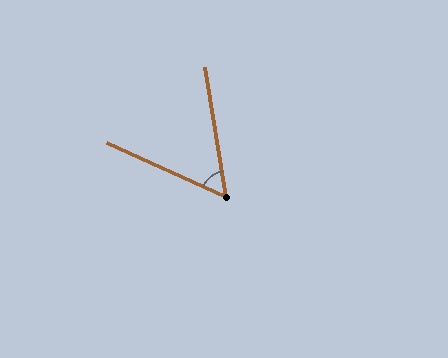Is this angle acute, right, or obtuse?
It is acute.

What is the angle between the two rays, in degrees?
Approximately 56 degrees.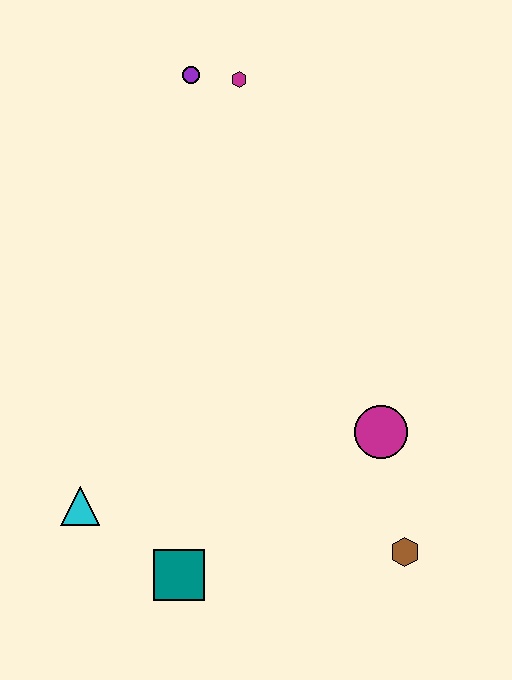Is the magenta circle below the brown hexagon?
No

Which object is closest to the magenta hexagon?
The purple circle is closest to the magenta hexagon.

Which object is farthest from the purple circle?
The brown hexagon is farthest from the purple circle.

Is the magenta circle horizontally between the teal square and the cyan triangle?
No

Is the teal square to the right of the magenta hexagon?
No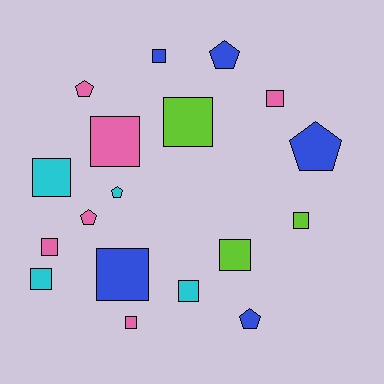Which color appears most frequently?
Pink, with 6 objects.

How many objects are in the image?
There are 18 objects.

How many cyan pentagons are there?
There is 1 cyan pentagon.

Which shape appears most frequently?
Square, with 12 objects.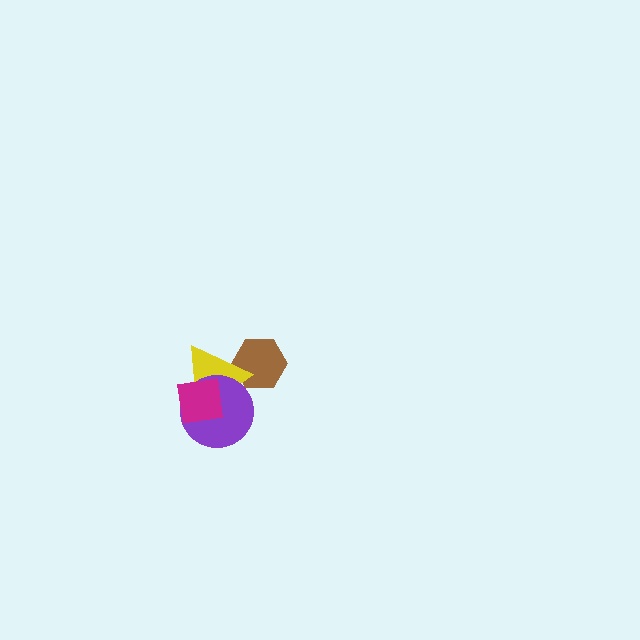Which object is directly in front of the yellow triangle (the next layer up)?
The purple circle is directly in front of the yellow triangle.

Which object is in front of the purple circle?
The magenta square is in front of the purple circle.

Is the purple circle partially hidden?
Yes, it is partially covered by another shape.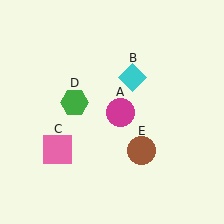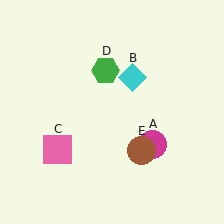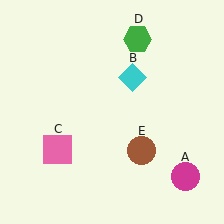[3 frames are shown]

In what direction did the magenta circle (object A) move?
The magenta circle (object A) moved down and to the right.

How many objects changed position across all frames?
2 objects changed position: magenta circle (object A), green hexagon (object D).